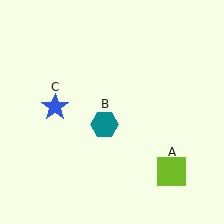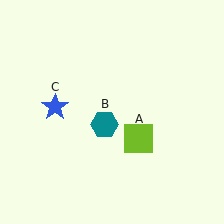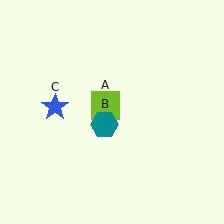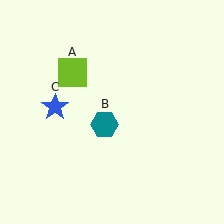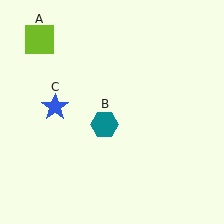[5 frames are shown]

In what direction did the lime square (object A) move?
The lime square (object A) moved up and to the left.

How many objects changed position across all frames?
1 object changed position: lime square (object A).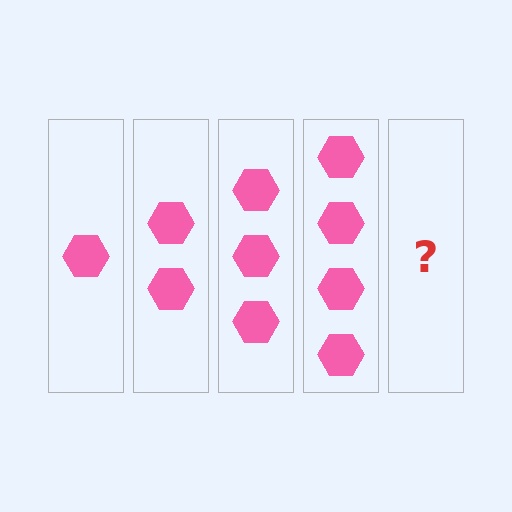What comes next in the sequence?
The next element should be 5 hexagons.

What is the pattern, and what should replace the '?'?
The pattern is that each step adds one more hexagon. The '?' should be 5 hexagons.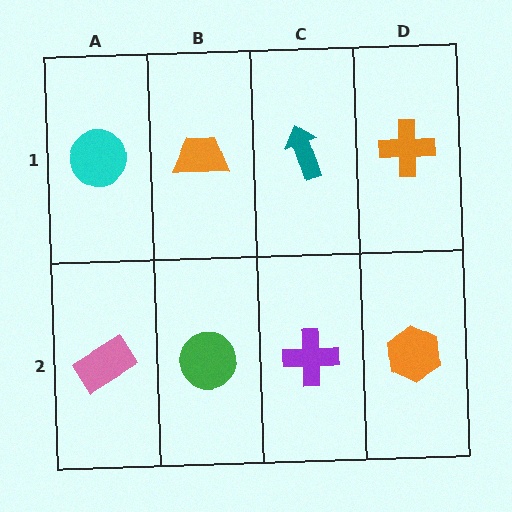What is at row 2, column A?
A pink rectangle.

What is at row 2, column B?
A green circle.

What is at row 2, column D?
An orange hexagon.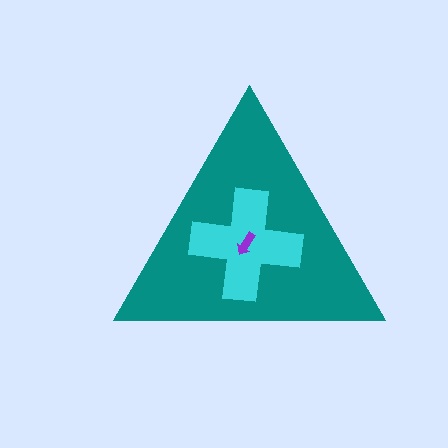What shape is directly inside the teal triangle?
The cyan cross.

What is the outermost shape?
The teal triangle.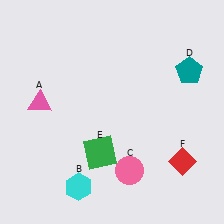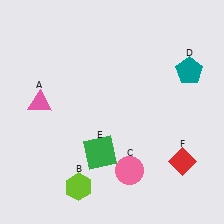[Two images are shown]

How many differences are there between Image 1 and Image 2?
There is 1 difference between the two images.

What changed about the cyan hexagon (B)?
In Image 1, B is cyan. In Image 2, it changed to lime.